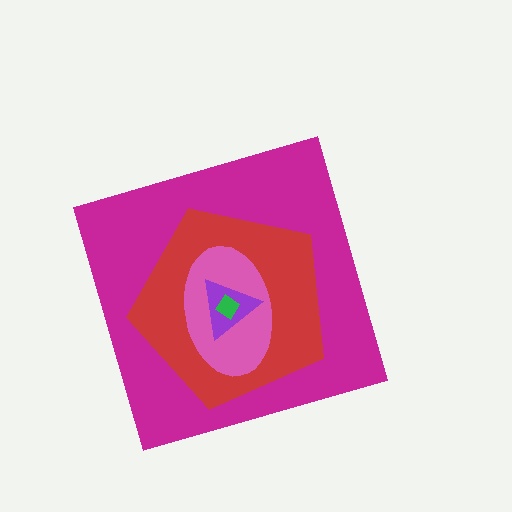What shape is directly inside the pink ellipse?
The purple triangle.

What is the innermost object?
The green diamond.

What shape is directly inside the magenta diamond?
The red pentagon.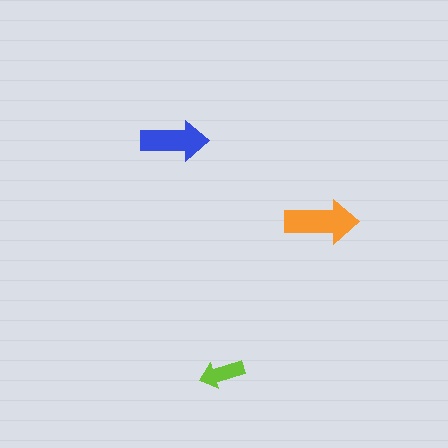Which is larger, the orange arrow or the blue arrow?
The orange one.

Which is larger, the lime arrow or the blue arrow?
The blue one.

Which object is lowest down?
The lime arrow is bottommost.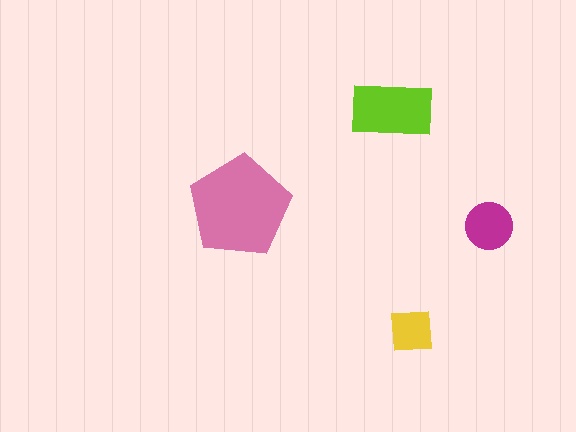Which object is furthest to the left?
The pink pentagon is leftmost.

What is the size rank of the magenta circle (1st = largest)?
3rd.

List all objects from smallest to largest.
The yellow square, the magenta circle, the lime rectangle, the pink pentagon.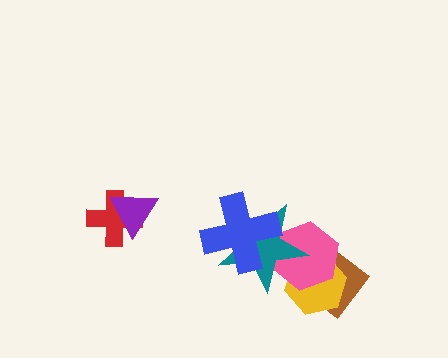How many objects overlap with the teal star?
3 objects overlap with the teal star.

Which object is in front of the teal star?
The blue cross is in front of the teal star.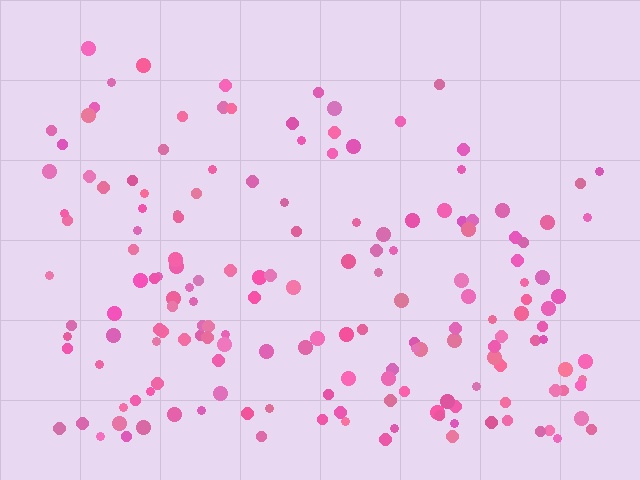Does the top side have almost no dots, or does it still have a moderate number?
Still a moderate number, just noticeably fewer than the bottom.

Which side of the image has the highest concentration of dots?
The bottom.